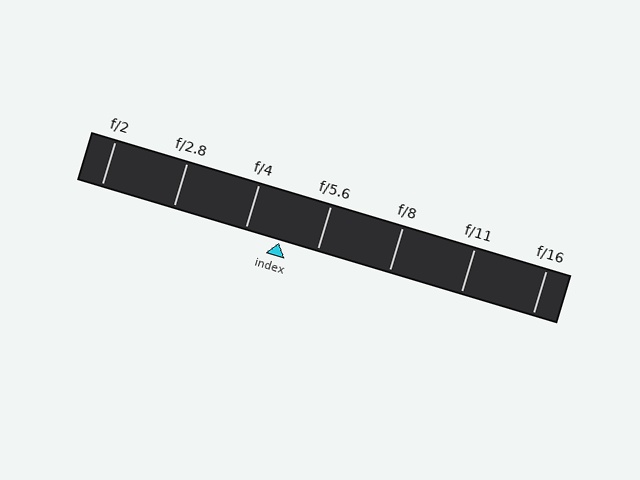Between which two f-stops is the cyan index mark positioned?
The index mark is between f/4 and f/5.6.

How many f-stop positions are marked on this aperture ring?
There are 7 f-stop positions marked.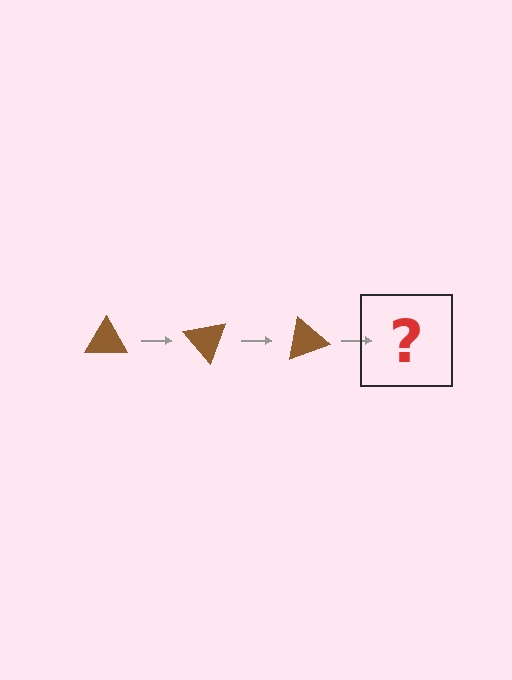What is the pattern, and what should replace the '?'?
The pattern is that the triangle rotates 50 degrees each step. The '?' should be a brown triangle rotated 150 degrees.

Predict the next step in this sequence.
The next step is a brown triangle rotated 150 degrees.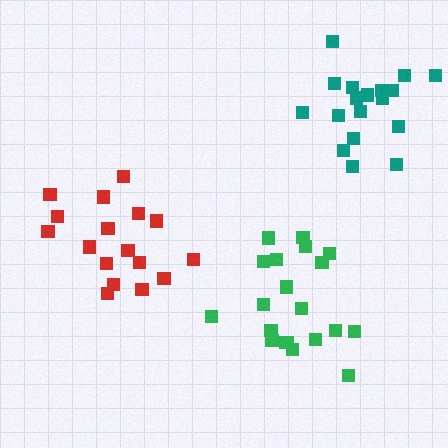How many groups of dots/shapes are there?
There are 3 groups.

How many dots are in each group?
Group 1: 20 dots, Group 2: 17 dots, Group 3: 18 dots (55 total).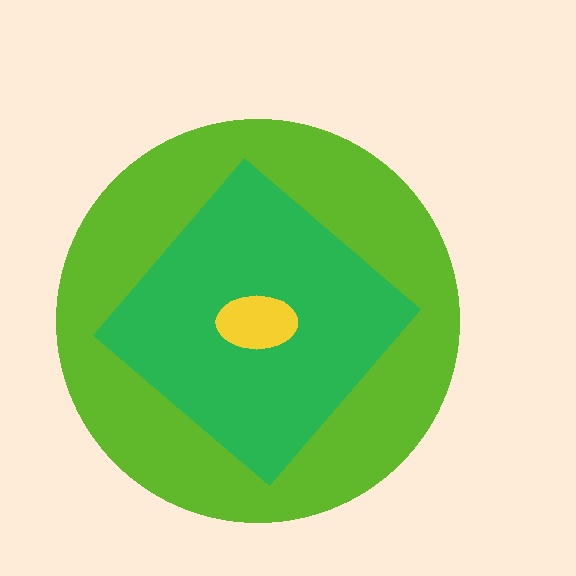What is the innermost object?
The yellow ellipse.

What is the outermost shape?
The lime circle.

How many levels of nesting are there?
3.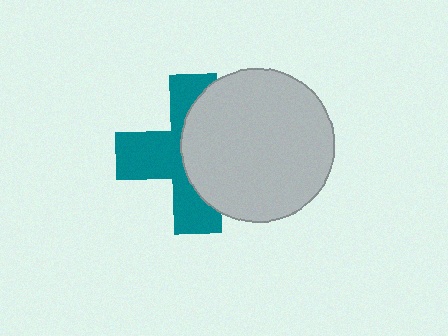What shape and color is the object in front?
The object in front is a light gray circle.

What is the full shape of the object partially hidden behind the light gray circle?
The partially hidden object is a teal cross.